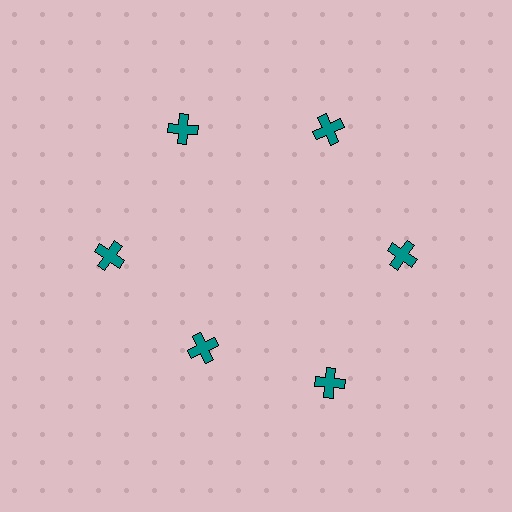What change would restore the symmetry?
The symmetry would be restored by moving it outward, back onto the ring so that all 6 crosses sit at equal angles and equal distance from the center.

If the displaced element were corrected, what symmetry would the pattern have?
It would have 6-fold rotational symmetry — the pattern would map onto itself every 60 degrees.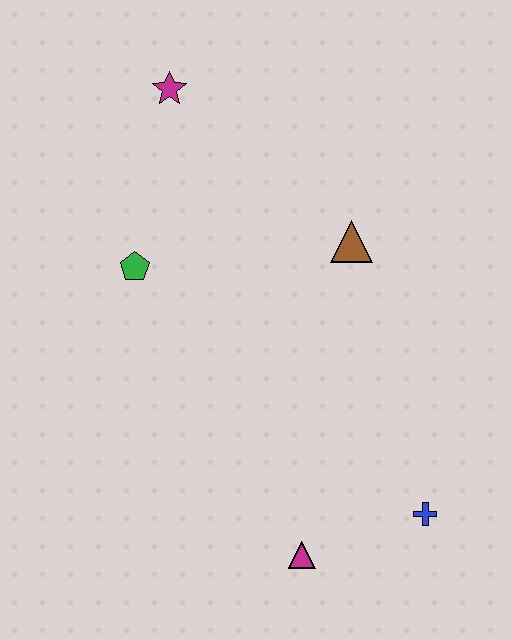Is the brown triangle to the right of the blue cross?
No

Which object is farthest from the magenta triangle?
The magenta star is farthest from the magenta triangle.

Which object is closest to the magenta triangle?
The blue cross is closest to the magenta triangle.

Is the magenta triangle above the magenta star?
No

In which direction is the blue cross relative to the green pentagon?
The blue cross is to the right of the green pentagon.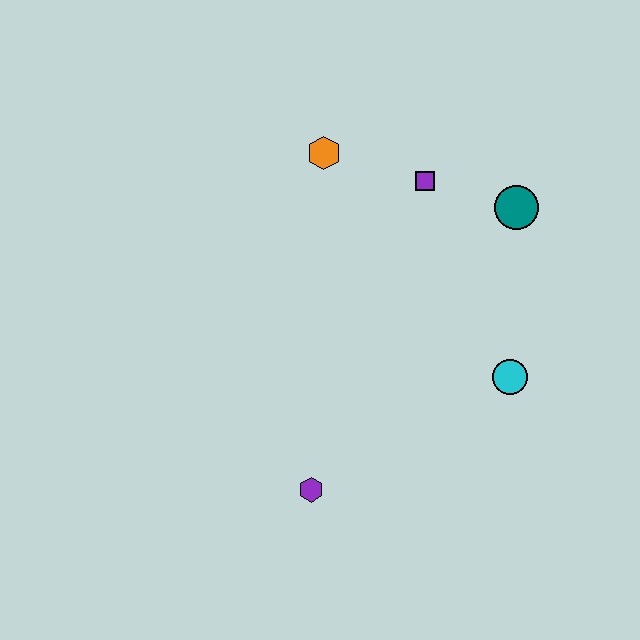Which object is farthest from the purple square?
The purple hexagon is farthest from the purple square.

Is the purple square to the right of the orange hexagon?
Yes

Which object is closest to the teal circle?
The purple square is closest to the teal circle.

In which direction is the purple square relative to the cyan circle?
The purple square is above the cyan circle.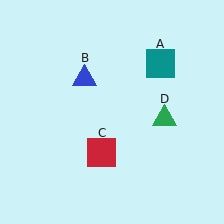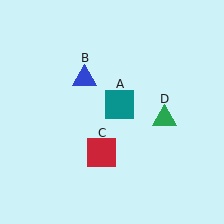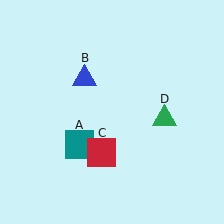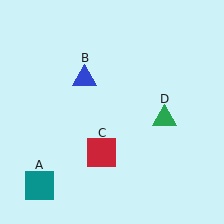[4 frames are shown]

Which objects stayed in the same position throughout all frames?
Blue triangle (object B) and red square (object C) and green triangle (object D) remained stationary.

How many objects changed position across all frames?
1 object changed position: teal square (object A).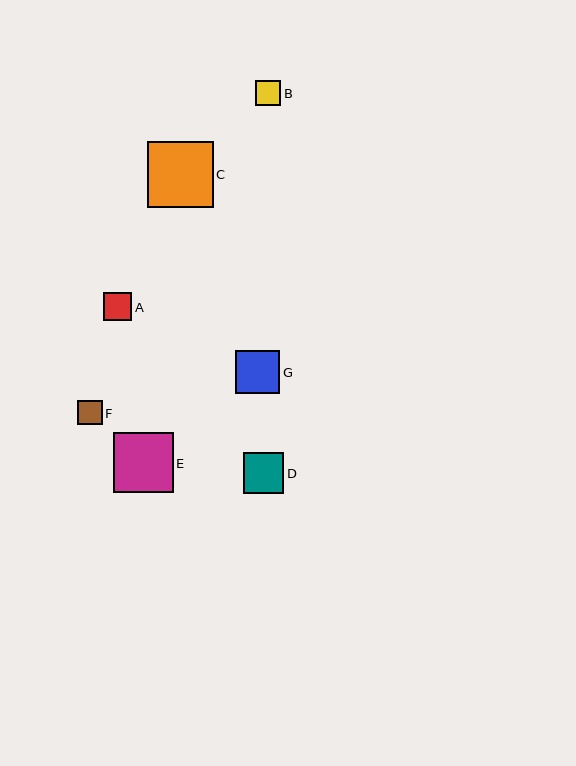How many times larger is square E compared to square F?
Square E is approximately 2.4 times the size of square F.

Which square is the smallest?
Square F is the smallest with a size of approximately 25 pixels.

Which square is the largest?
Square C is the largest with a size of approximately 66 pixels.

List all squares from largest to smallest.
From largest to smallest: C, E, G, D, A, B, F.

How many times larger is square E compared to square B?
Square E is approximately 2.4 times the size of square B.